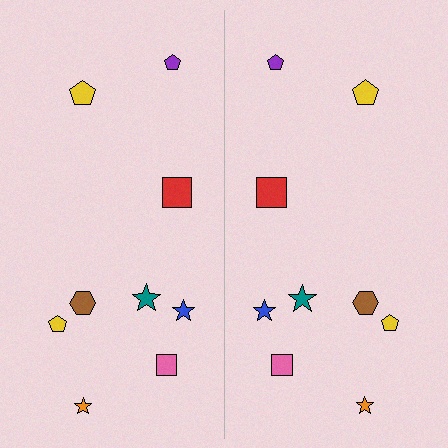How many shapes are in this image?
There are 18 shapes in this image.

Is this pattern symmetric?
Yes, this pattern has bilateral (reflection) symmetry.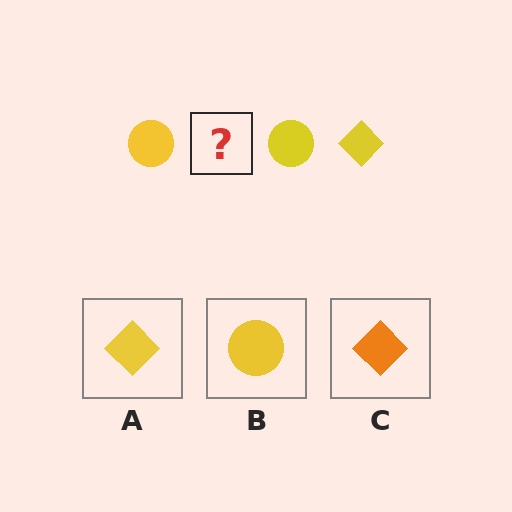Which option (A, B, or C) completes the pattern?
A.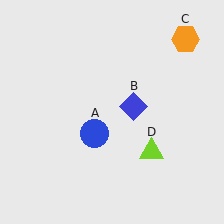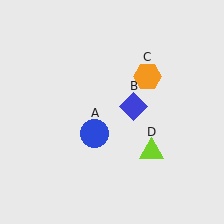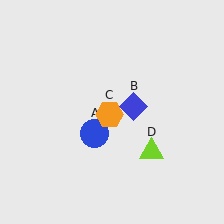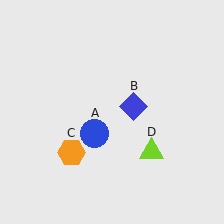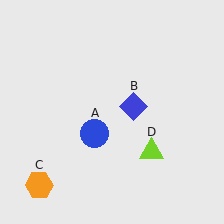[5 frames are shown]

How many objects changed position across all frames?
1 object changed position: orange hexagon (object C).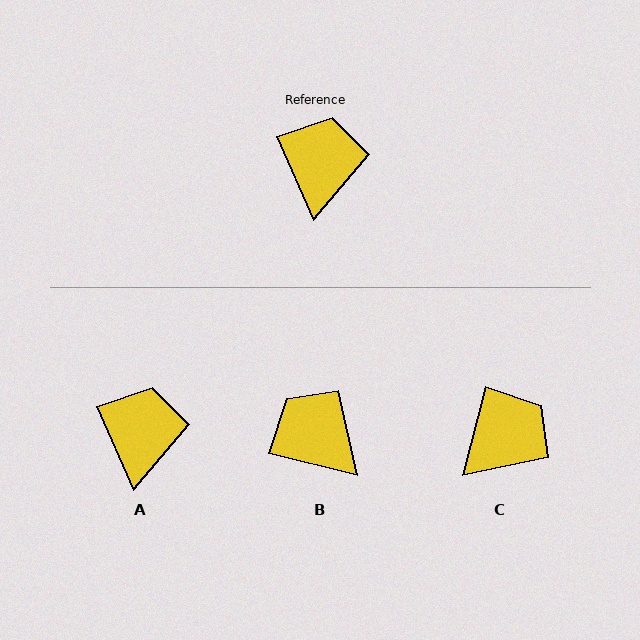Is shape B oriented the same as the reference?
No, it is off by about 53 degrees.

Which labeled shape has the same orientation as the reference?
A.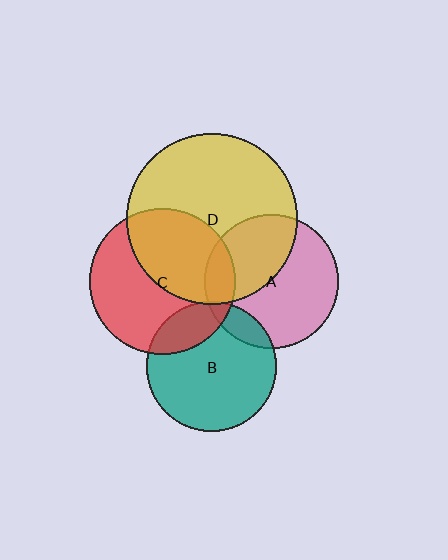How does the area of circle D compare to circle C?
Approximately 1.4 times.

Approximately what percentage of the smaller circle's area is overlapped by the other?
Approximately 20%.